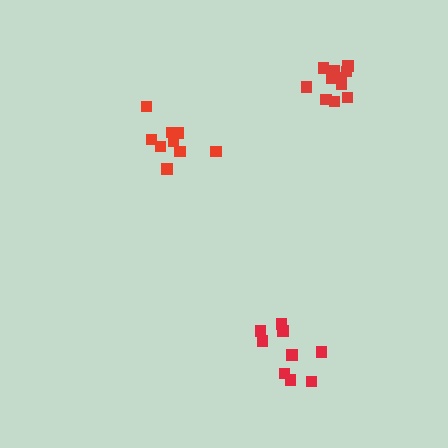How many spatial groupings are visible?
There are 3 spatial groupings.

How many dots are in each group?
Group 1: 12 dots, Group 2: 9 dots, Group 3: 9 dots (30 total).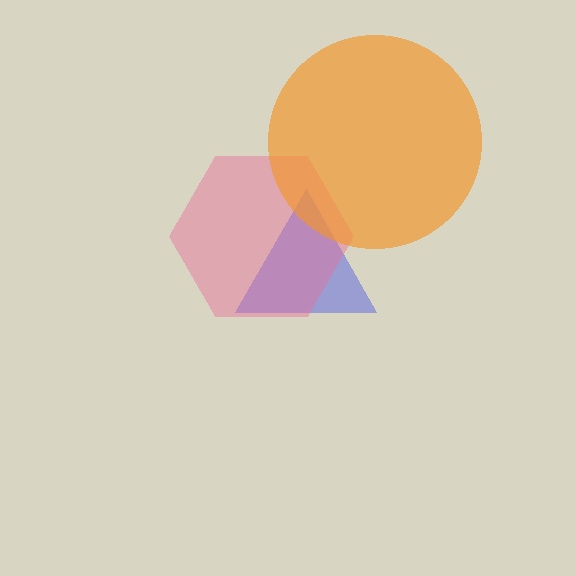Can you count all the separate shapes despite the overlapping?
Yes, there are 3 separate shapes.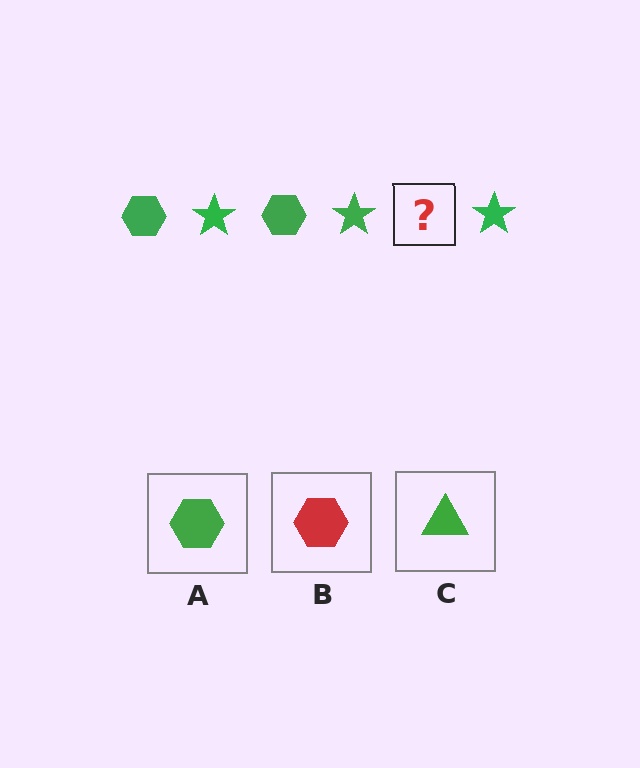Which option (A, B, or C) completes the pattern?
A.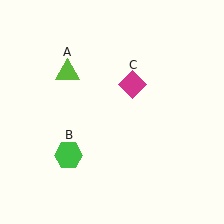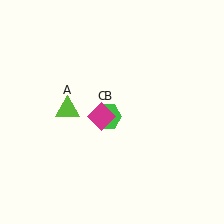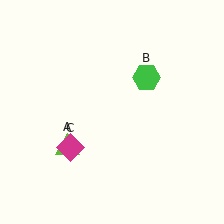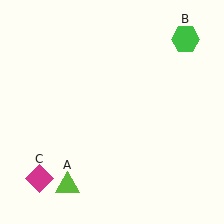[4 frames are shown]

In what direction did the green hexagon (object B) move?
The green hexagon (object B) moved up and to the right.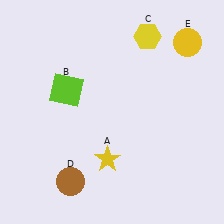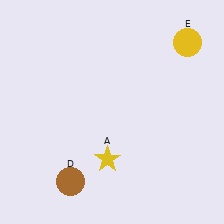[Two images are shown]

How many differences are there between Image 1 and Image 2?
There are 2 differences between the two images.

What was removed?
The yellow hexagon (C), the lime square (B) were removed in Image 2.